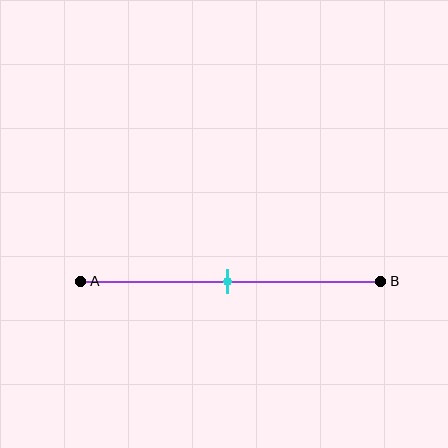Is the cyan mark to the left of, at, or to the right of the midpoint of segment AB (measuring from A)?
The cyan mark is approximately at the midpoint of segment AB.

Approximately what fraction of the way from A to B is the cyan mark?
The cyan mark is approximately 50% of the way from A to B.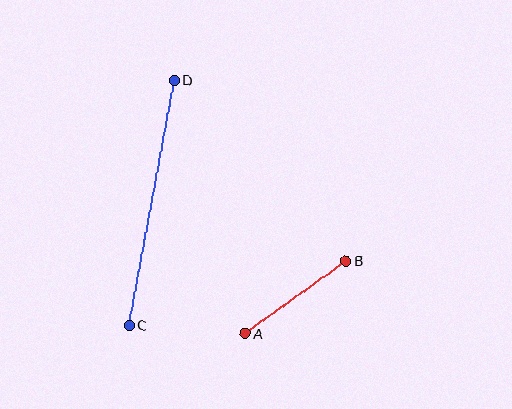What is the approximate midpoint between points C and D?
The midpoint is at approximately (152, 203) pixels.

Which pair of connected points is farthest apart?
Points C and D are farthest apart.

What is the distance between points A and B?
The distance is approximately 124 pixels.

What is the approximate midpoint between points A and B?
The midpoint is at approximately (296, 297) pixels.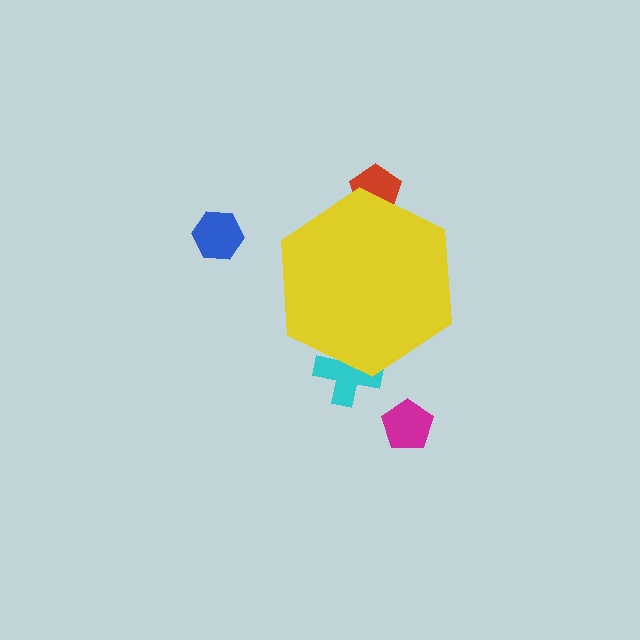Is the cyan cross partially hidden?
Yes, the cyan cross is partially hidden behind the yellow hexagon.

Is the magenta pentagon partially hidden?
No, the magenta pentagon is fully visible.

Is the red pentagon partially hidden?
Yes, the red pentagon is partially hidden behind the yellow hexagon.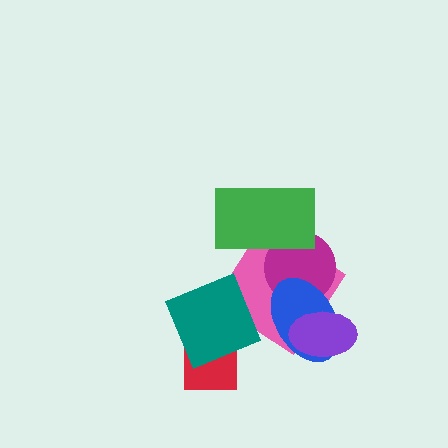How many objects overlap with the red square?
1 object overlaps with the red square.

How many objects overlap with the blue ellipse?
3 objects overlap with the blue ellipse.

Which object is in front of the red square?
The teal square is in front of the red square.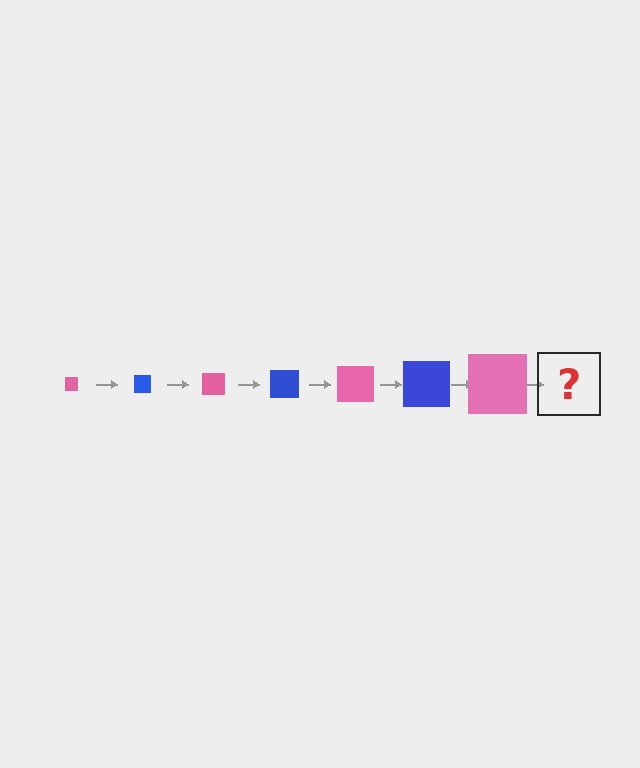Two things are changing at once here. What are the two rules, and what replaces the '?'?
The two rules are that the square grows larger each step and the color cycles through pink and blue. The '?' should be a blue square, larger than the previous one.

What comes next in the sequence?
The next element should be a blue square, larger than the previous one.